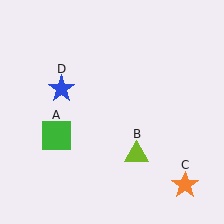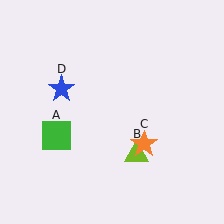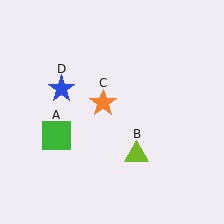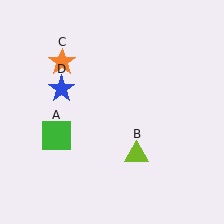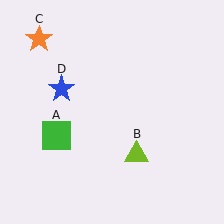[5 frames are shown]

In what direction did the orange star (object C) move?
The orange star (object C) moved up and to the left.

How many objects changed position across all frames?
1 object changed position: orange star (object C).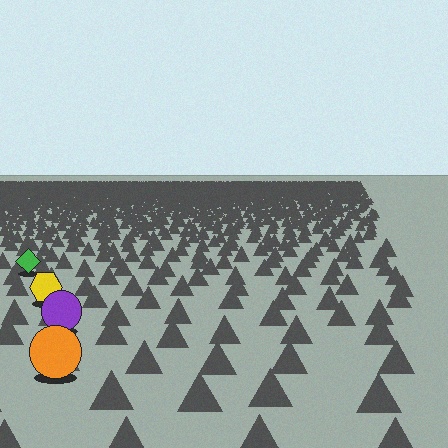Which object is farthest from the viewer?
The green diamond is farthest from the viewer. It appears smaller and the ground texture around it is denser.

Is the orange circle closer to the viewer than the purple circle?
Yes. The orange circle is closer — you can tell from the texture gradient: the ground texture is coarser near it.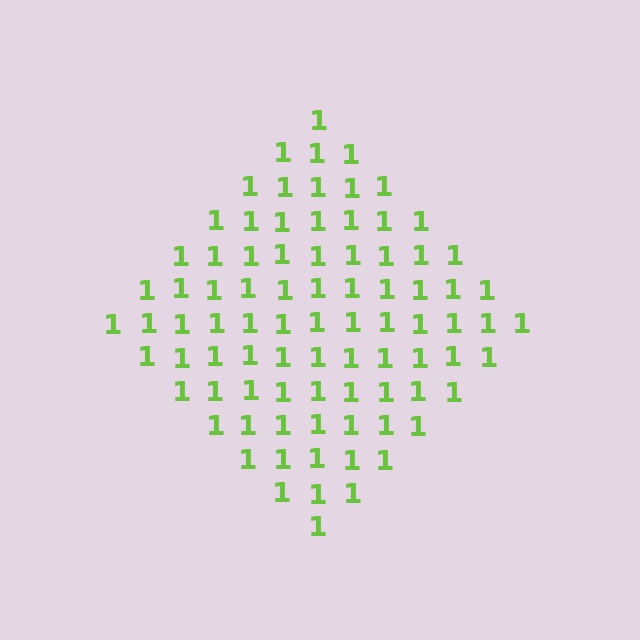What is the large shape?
The large shape is a diamond.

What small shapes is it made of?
It is made of small digit 1's.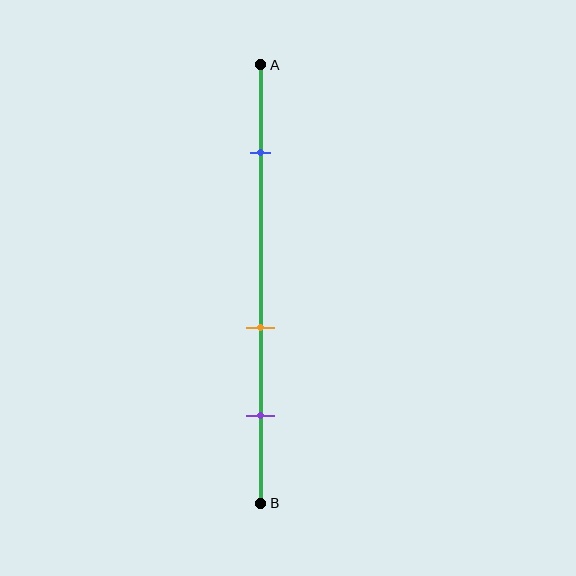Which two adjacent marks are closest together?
The orange and purple marks are the closest adjacent pair.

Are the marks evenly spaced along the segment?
No, the marks are not evenly spaced.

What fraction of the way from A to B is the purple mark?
The purple mark is approximately 80% (0.8) of the way from A to B.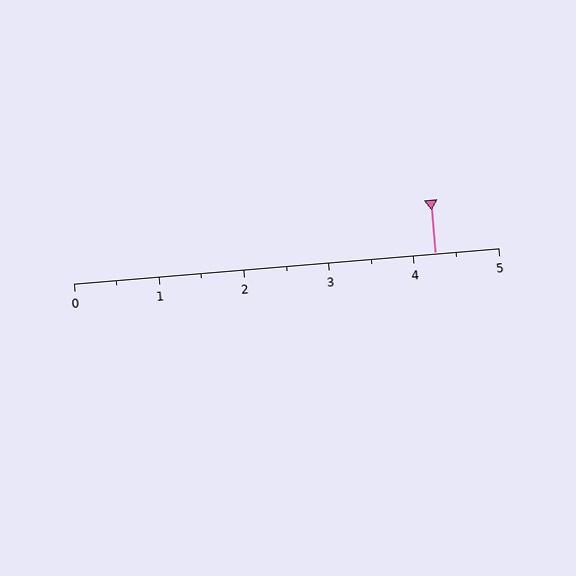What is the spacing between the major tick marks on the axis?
The major ticks are spaced 1 apart.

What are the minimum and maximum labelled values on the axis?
The axis runs from 0 to 5.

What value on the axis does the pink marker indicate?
The marker indicates approximately 4.2.